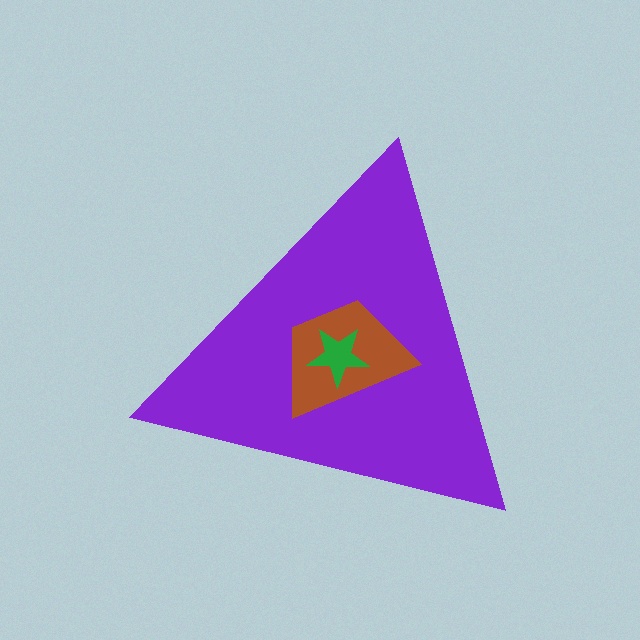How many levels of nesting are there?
3.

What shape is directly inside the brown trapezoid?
The green star.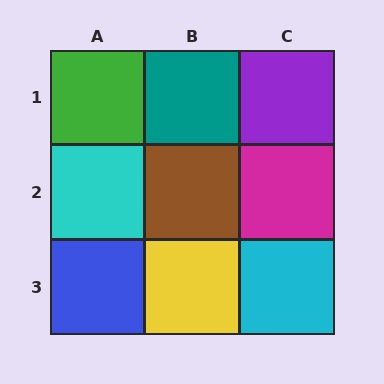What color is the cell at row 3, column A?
Blue.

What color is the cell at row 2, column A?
Cyan.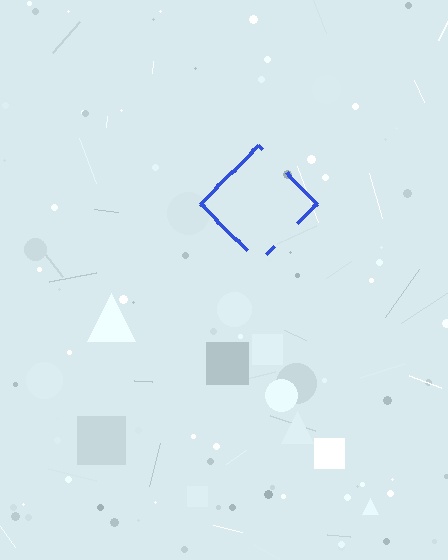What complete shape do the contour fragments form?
The contour fragments form a diamond.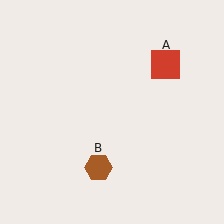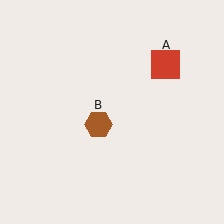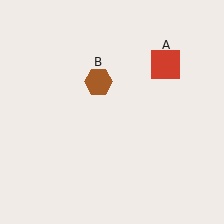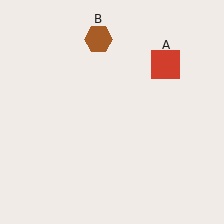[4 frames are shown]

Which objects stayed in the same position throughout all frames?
Red square (object A) remained stationary.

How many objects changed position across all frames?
1 object changed position: brown hexagon (object B).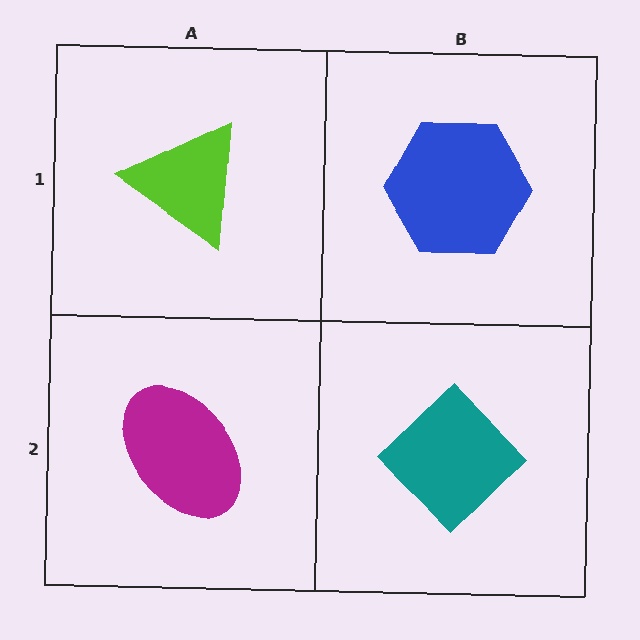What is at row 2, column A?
A magenta ellipse.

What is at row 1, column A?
A lime triangle.